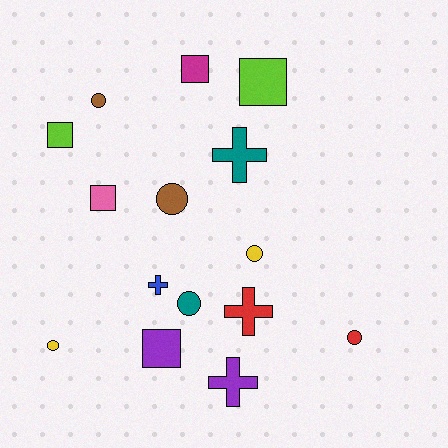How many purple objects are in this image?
There are 2 purple objects.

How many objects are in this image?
There are 15 objects.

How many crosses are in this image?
There are 4 crosses.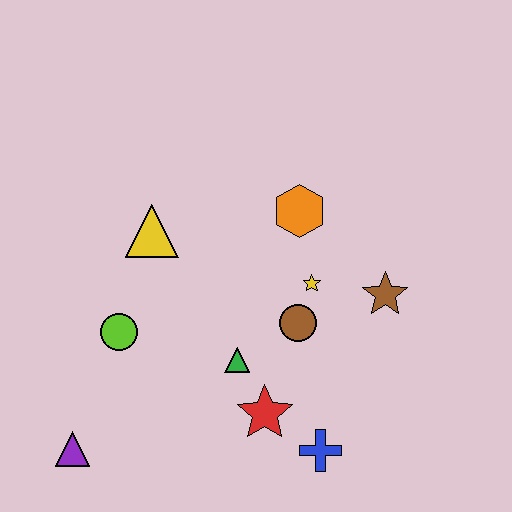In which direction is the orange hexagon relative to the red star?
The orange hexagon is above the red star.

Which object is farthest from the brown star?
The purple triangle is farthest from the brown star.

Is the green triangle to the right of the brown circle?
No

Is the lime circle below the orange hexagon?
Yes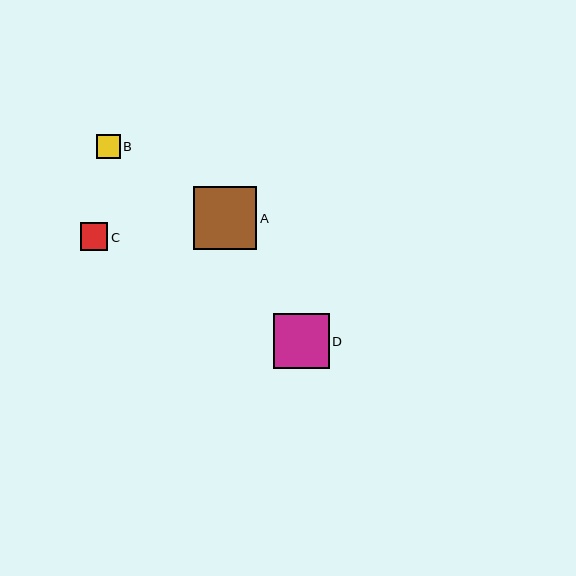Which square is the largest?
Square A is the largest with a size of approximately 63 pixels.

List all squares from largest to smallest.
From largest to smallest: A, D, C, B.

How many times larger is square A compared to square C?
Square A is approximately 2.3 times the size of square C.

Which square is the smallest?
Square B is the smallest with a size of approximately 24 pixels.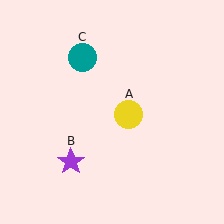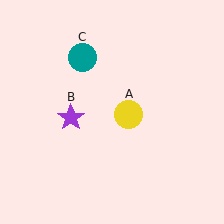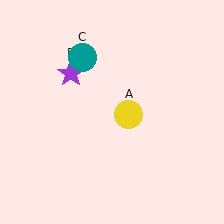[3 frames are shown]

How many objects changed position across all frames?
1 object changed position: purple star (object B).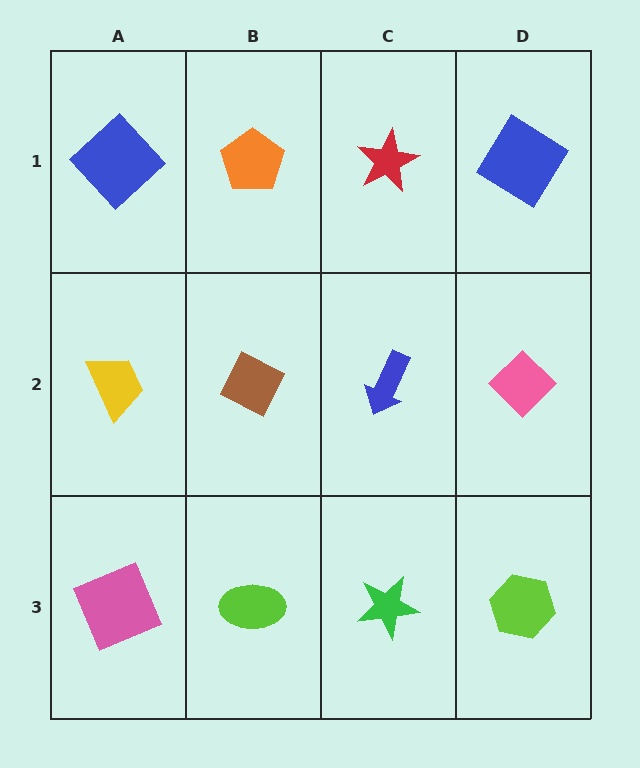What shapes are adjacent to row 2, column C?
A red star (row 1, column C), a green star (row 3, column C), a brown diamond (row 2, column B), a pink diamond (row 2, column D).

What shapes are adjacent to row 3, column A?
A yellow trapezoid (row 2, column A), a lime ellipse (row 3, column B).